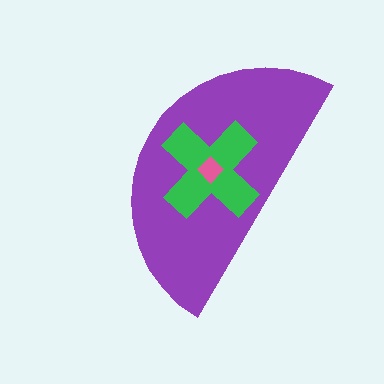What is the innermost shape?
The pink diamond.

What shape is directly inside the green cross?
The pink diamond.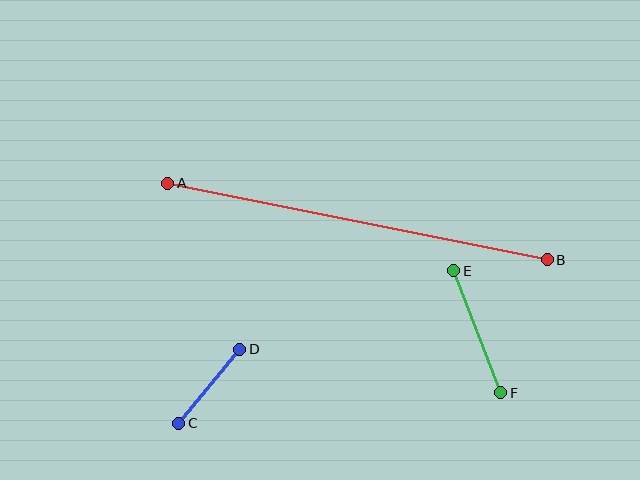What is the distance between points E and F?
The distance is approximately 131 pixels.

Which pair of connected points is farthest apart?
Points A and B are farthest apart.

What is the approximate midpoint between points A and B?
The midpoint is at approximately (358, 221) pixels.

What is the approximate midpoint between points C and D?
The midpoint is at approximately (209, 386) pixels.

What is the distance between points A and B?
The distance is approximately 387 pixels.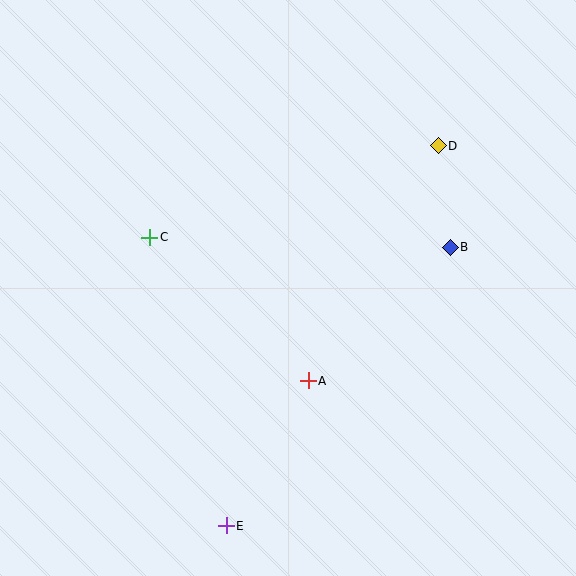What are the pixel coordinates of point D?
Point D is at (438, 146).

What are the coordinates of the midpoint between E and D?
The midpoint between E and D is at (332, 336).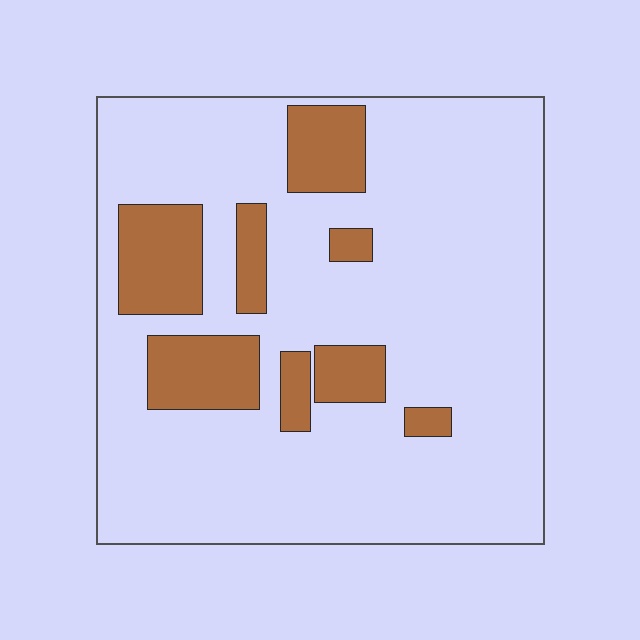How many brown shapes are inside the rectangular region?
8.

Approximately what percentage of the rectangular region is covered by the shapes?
Approximately 20%.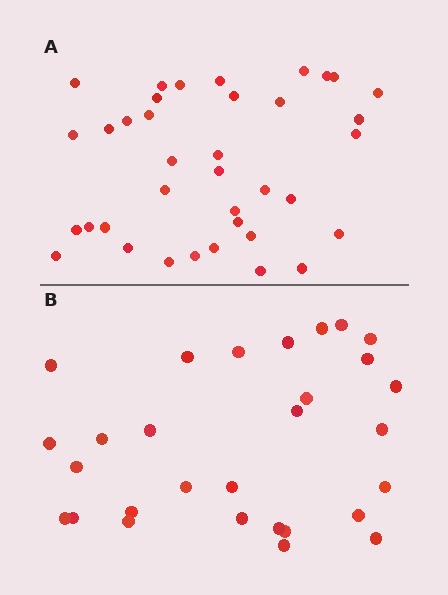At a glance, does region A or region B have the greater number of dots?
Region A (the top region) has more dots.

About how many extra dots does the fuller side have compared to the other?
Region A has roughly 8 or so more dots than region B.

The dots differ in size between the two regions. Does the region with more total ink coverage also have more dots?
No. Region B has more total ink coverage because its dots are larger, but region A actually contains more individual dots. Total area can be misleading — the number of items is what matters here.